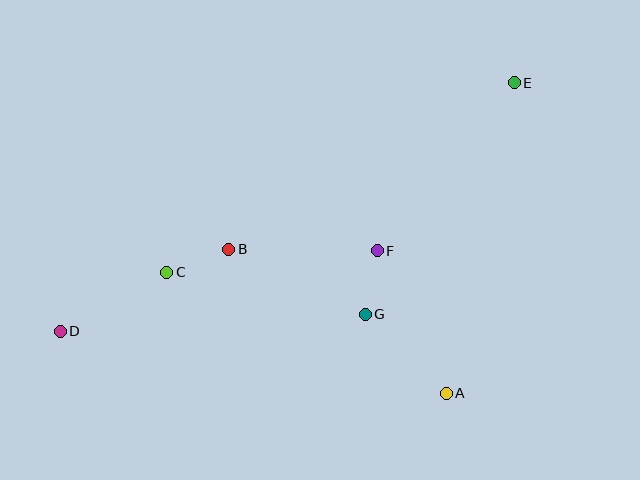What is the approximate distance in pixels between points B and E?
The distance between B and E is approximately 331 pixels.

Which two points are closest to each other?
Points F and G are closest to each other.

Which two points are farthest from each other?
Points D and E are farthest from each other.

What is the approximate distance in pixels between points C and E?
The distance between C and E is approximately 396 pixels.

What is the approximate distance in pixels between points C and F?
The distance between C and F is approximately 211 pixels.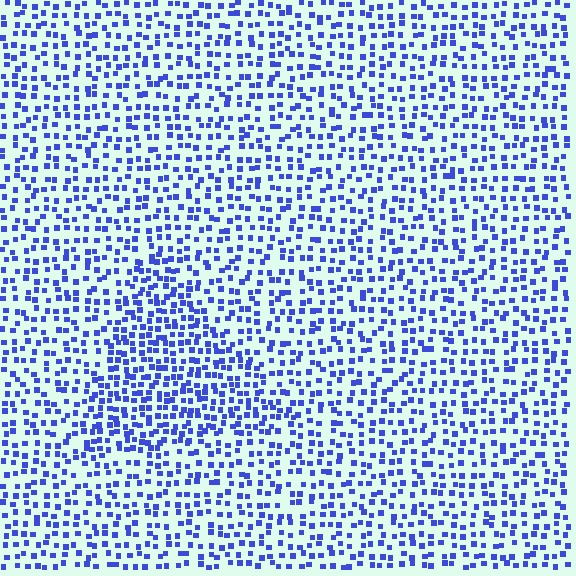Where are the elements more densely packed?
The elements are more densely packed inside the triangle boundary.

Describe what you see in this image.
The image contains small blue elements arranged at two different densities. A triangle-shaped region is visible where the elements are more densely packed than the surrounding area.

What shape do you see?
I see a triangle.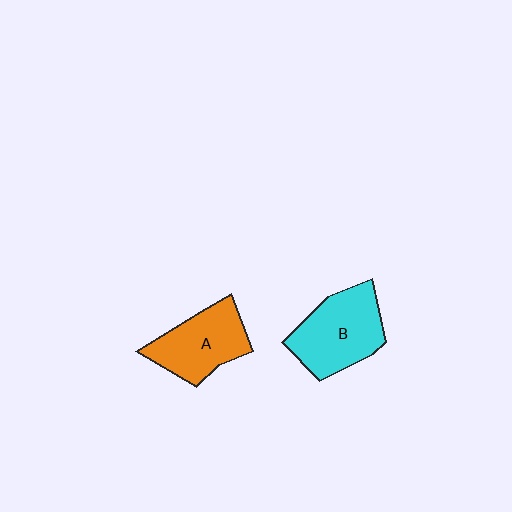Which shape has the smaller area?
Shape A (orange).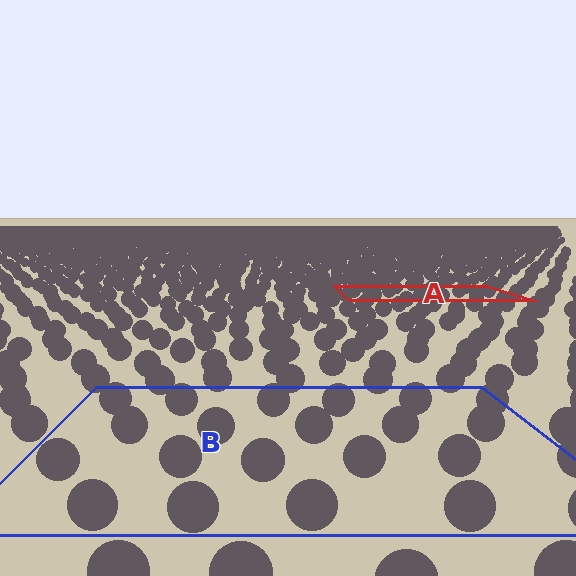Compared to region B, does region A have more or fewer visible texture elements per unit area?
Region A has more texture elements per unit area — they are packed more densely because it is farther away.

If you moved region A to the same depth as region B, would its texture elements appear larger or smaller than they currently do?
They would appear larger. At a closer depth, the same texture elements are projected at a bigger on-screen size.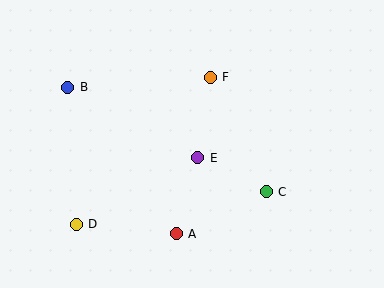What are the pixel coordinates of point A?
Point A is at (176, 234).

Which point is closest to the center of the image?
Point E at (198, 158) is closest to the center.